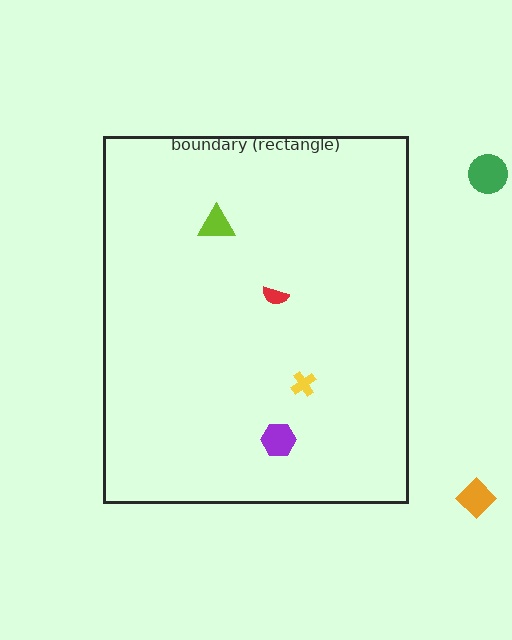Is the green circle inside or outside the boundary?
Outside.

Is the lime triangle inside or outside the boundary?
Inside.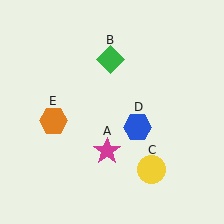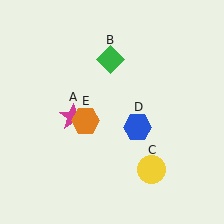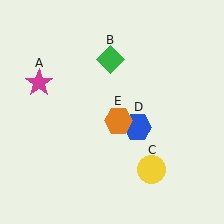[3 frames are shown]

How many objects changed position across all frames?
2 objects changed position: magenta star (object A), orange hexagon (object E).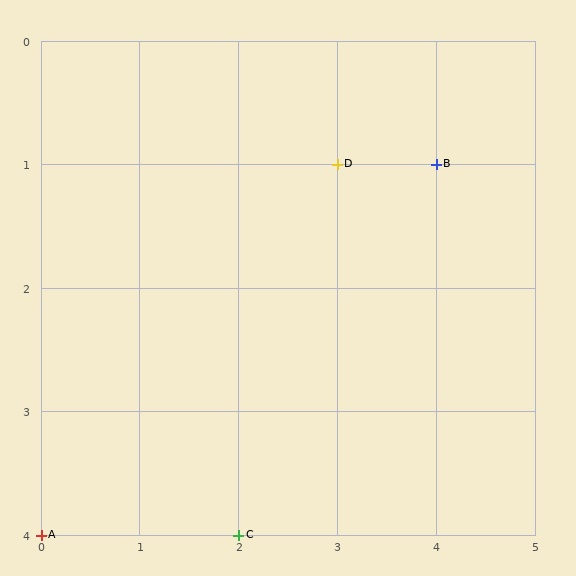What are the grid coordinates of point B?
Point B is at grid coordinates (4, 1).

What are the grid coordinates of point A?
Point A is at grid coordinates (0, 4).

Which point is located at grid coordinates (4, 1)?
Point B is at (4, 1).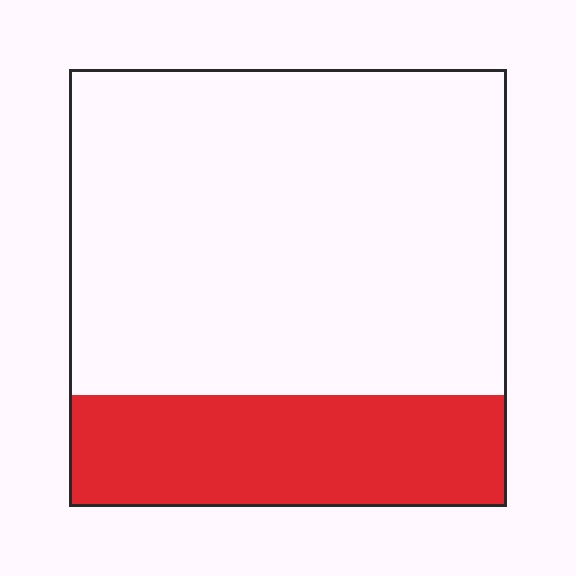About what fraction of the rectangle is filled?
About one quarter (1/4).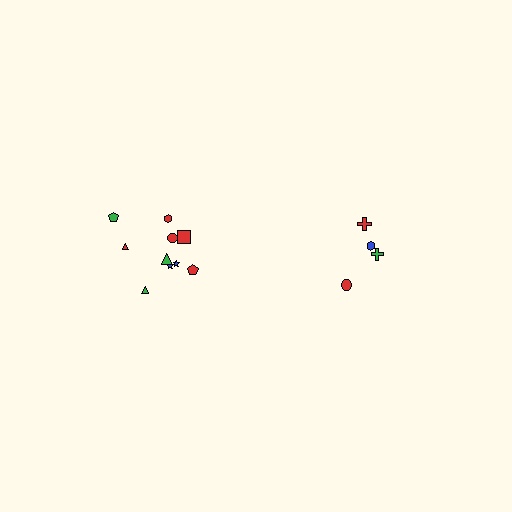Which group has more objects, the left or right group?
The left group.